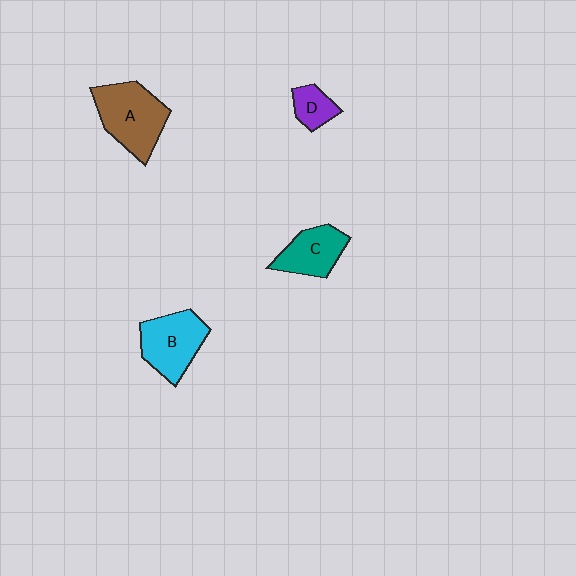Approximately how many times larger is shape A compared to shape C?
Approximately 1.5 times.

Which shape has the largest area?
Shape A (brown).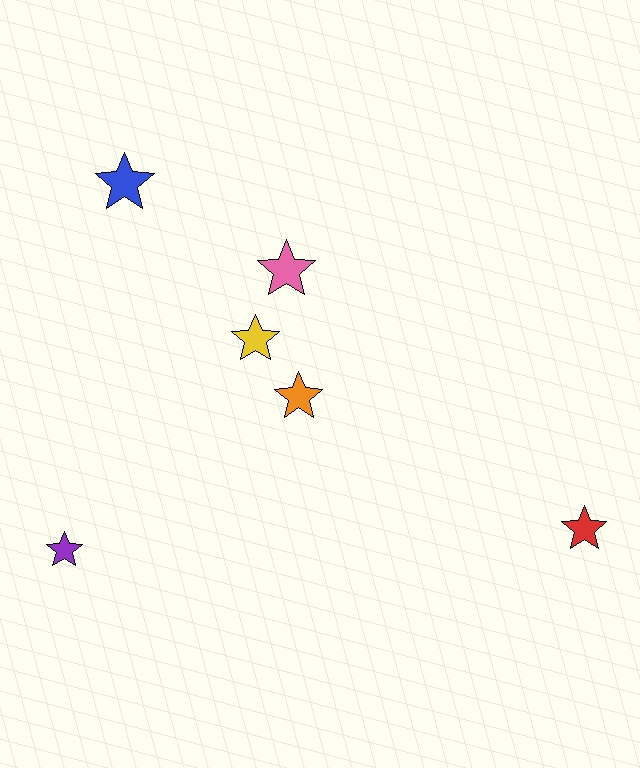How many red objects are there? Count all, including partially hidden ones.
There is 1 red object.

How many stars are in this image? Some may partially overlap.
There are 6 stars.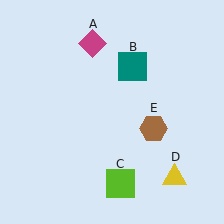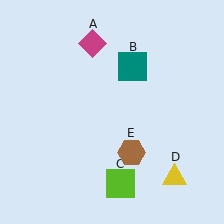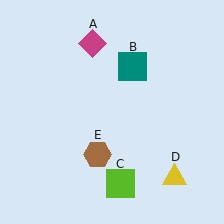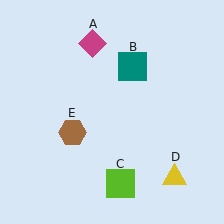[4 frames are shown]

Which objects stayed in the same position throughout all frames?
Magenta diamond (object A) and teal square (object B) and lime square (object C) and yellow triangle (object D) remained stationary.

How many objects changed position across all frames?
1 object changed position: brown hexagon (object E).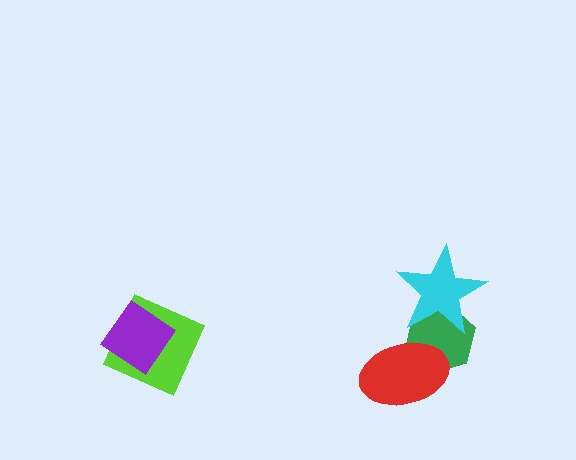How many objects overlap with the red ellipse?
1 object overlaps with the red ellipse.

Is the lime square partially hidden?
Yes, it is partially covered by another shape.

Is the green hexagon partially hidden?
Yes, it is partially covered by another shape.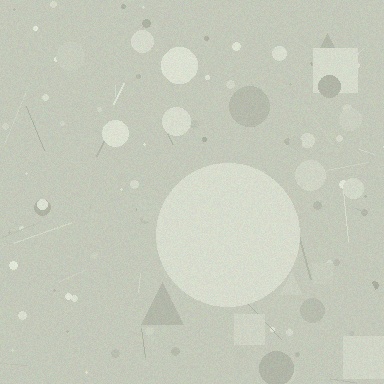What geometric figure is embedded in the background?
A circle is embedded in the background.